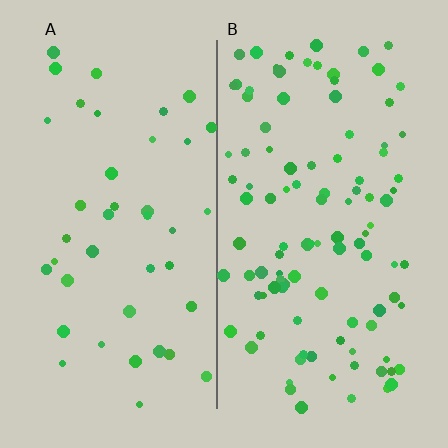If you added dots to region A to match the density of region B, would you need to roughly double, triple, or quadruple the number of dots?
Approximately triple.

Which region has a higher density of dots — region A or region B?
B (the right).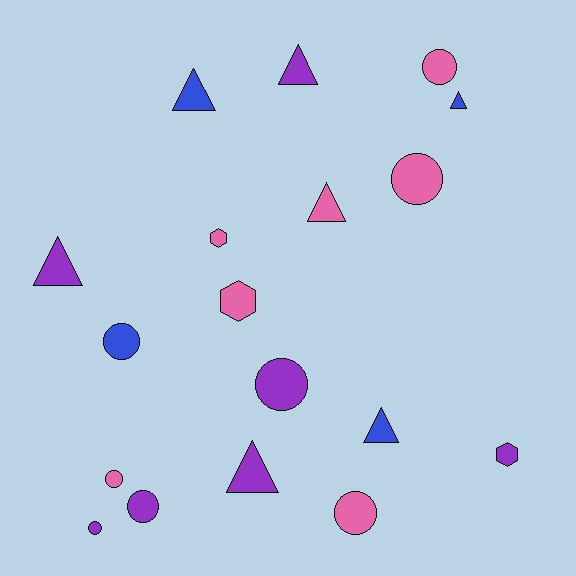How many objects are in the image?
There are 18 objects.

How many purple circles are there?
There are 3 purple circles.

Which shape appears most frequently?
Circle, with 8 objects.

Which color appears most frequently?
Pink, with 7 objects.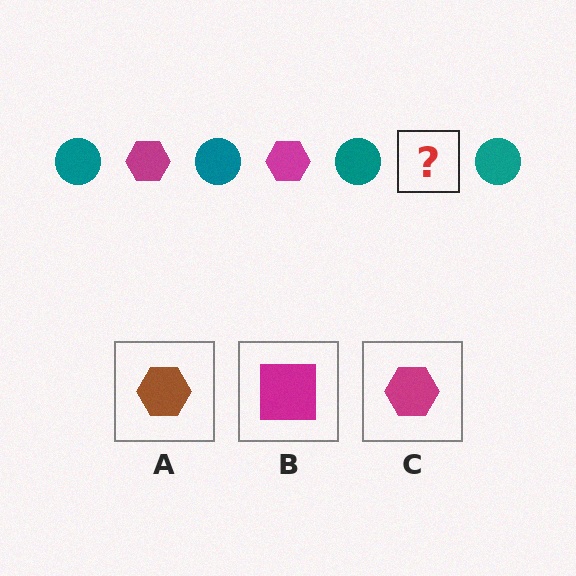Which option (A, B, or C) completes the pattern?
C.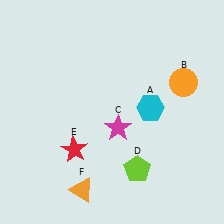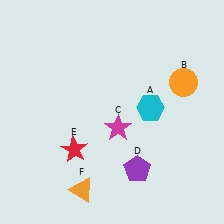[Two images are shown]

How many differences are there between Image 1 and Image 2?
There is 1 difference between the two images.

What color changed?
The pentagon (D) changed from lime in Image 1 to purple in Image 2.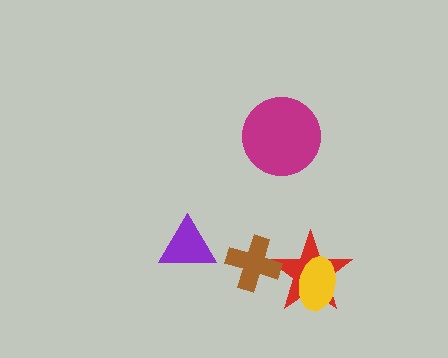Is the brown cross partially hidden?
No, no other shape covers it.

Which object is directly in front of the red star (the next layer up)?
The yellow ellipse is directly in front of the red star.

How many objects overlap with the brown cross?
1 object overlaps with the brown cross.